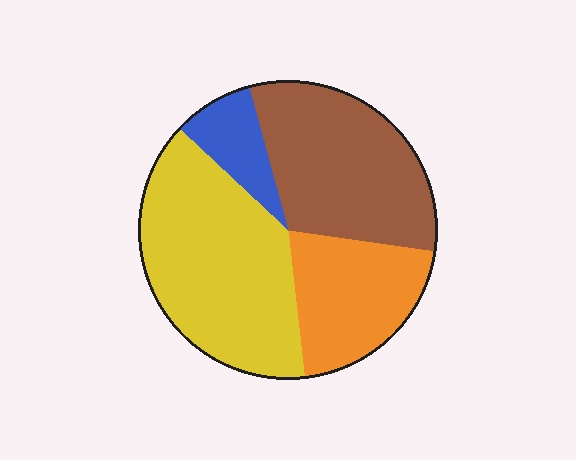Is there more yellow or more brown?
Yellow.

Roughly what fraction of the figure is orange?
Orange takes up about one fifth (1/5) of the figure.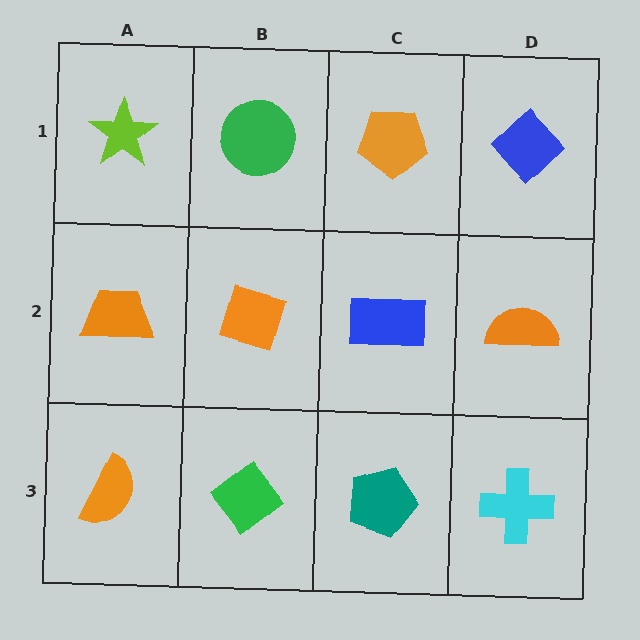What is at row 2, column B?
An orange diamond.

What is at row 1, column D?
A blue diamond.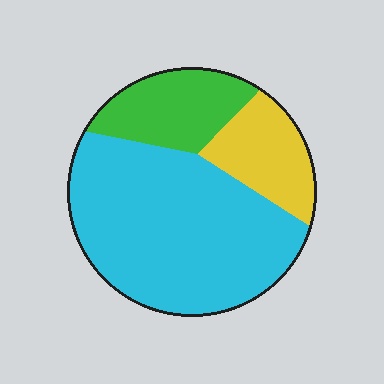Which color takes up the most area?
Cyan, at roughly 65%.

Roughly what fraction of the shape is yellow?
Yellow covers around 15% of the shape.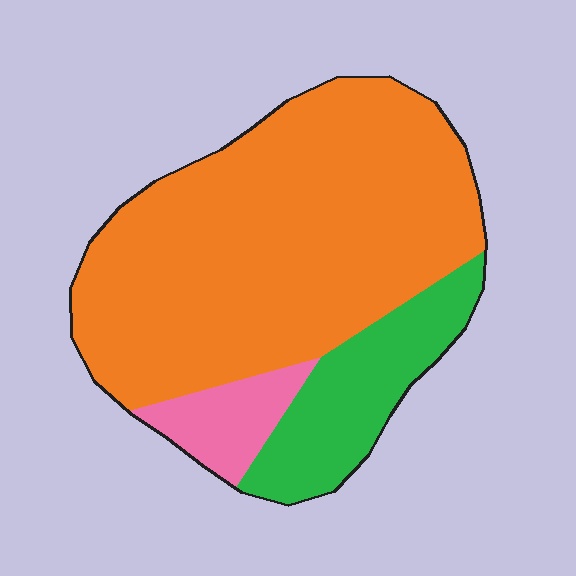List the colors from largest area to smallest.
From largest to smallest: orange, green, pink.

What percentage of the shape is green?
Green takes up about one fifth (1/5) of the shape.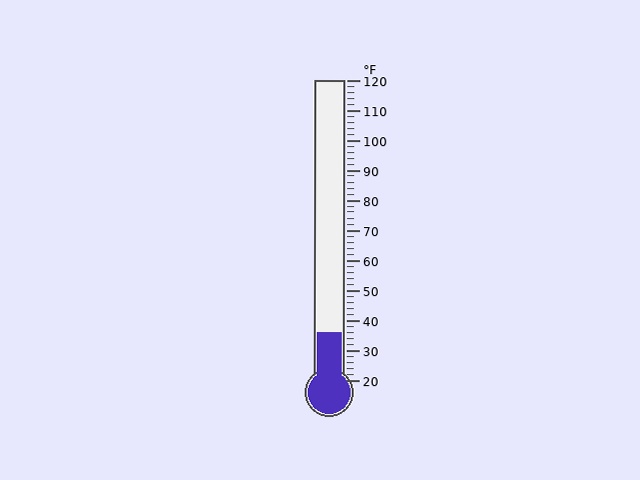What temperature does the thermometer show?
The thermometer shows approximately 36°F.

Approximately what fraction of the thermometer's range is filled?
The thermometer is filled to approximately 15% of its range.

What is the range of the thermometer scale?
The thermometer scale ranges from 20°F to 120°F.